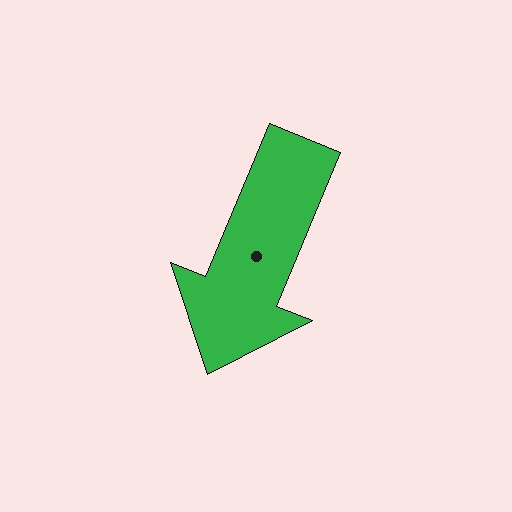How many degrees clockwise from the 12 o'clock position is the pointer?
Approximately 203 degrees.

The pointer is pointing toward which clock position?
Roughly 7 o'clock.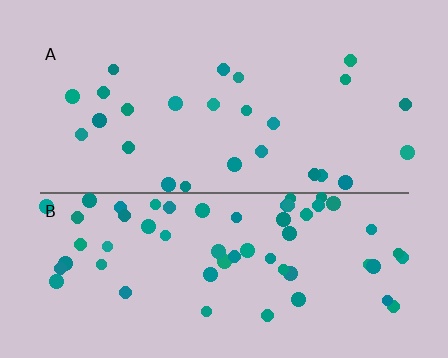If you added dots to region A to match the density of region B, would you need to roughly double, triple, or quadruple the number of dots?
Approximately double.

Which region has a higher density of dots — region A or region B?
B (the bottom).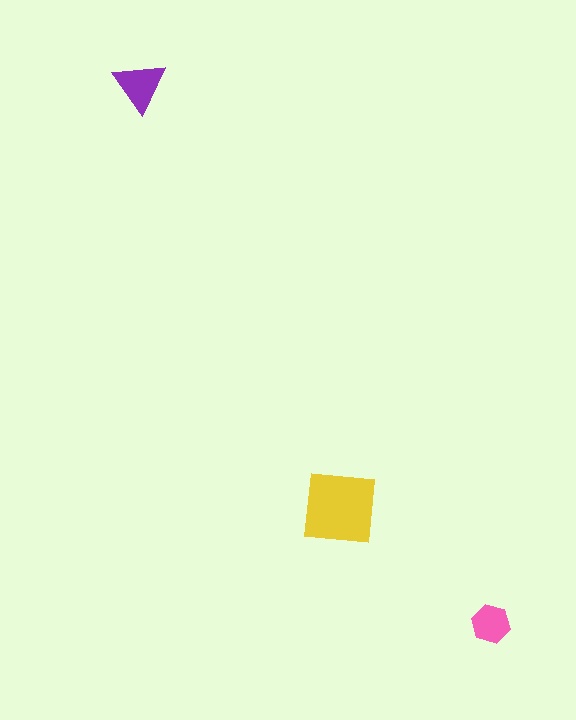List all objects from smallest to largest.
The pink hexagon, the purple triangle, the yellow square.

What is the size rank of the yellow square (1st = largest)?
1st.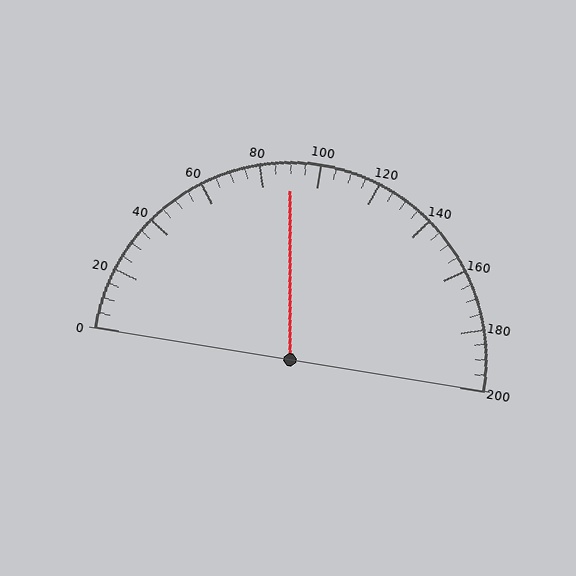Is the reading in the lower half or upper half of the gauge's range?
The reading is in the lower half of the range (0 to 200).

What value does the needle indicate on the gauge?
The needle indicates approximately 90.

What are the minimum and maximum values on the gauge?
The gauge ranges from 0 to 200.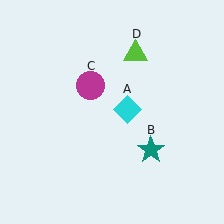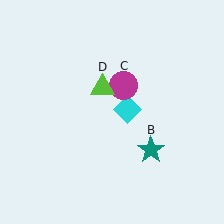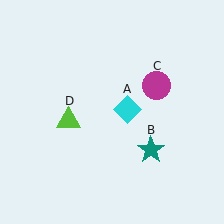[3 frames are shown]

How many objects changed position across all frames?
2 objects changed position: magenta circle (object C), lime triangle (object D).